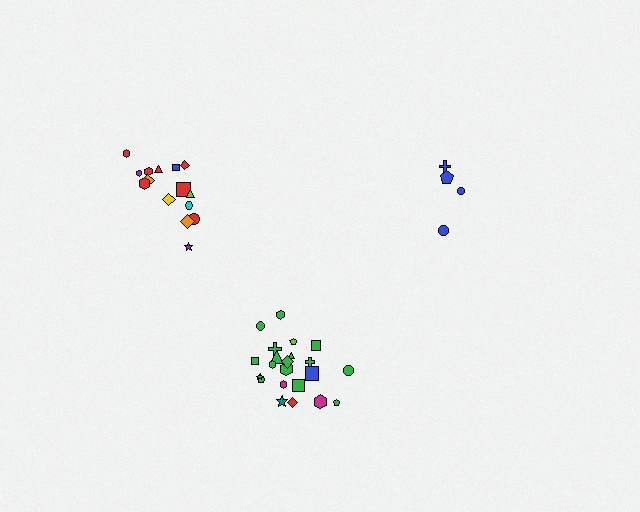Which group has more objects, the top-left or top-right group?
The top-left group.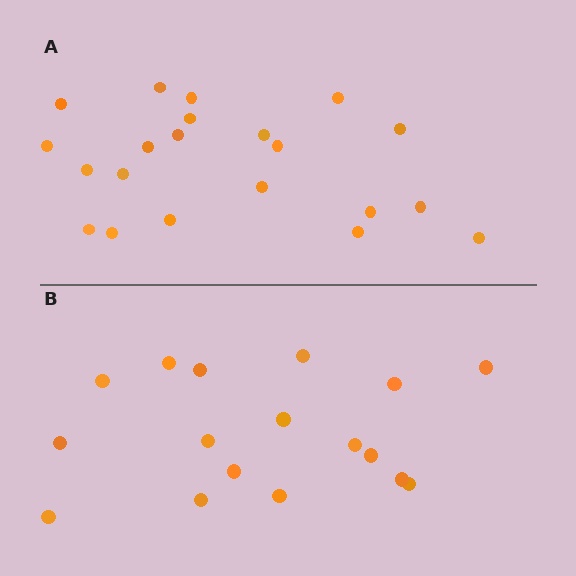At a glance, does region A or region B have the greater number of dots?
Region A (the top region) has more dots.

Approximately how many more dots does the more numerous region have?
Region A has about 4 more dots than region B.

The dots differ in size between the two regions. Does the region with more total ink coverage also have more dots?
No. Region B has more total ink coverage because its dots are larger, but region A actually contains more individual dots. Total area can be misleading — the number of items is what matters here.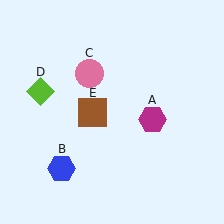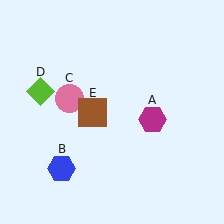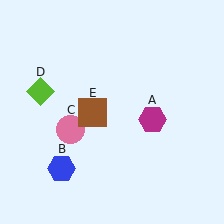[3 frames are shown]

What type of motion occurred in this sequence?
The pink circle (object C) rotated counterclockwise around the center of the scene.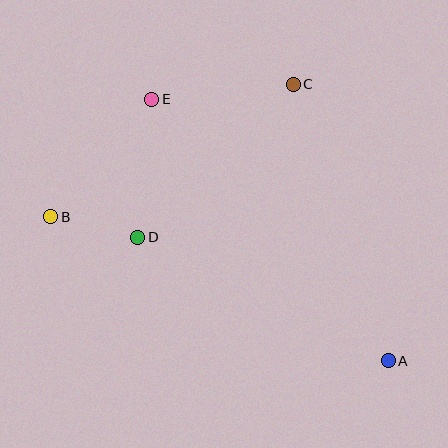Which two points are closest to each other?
Points B and D are closest to each other.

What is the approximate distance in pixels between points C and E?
The distance between C and E is approximately 142 pixels.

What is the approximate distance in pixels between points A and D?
The distance between A and D is approximately 279 pixels.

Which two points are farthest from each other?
Points A and B are farthest from each other.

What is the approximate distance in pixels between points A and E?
The distance between A and E is approximately 353 pixels.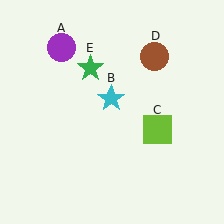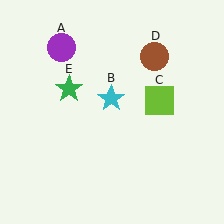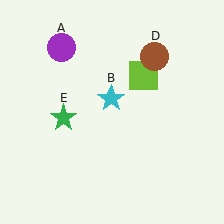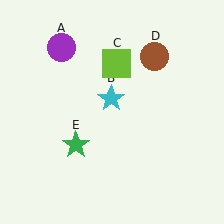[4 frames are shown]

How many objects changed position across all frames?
2 objects changed position: lime square (object C), green star (object E).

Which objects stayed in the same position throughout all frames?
Purple circle (object A) and cyan star (object B) and brown circle (object D) remained stationary.